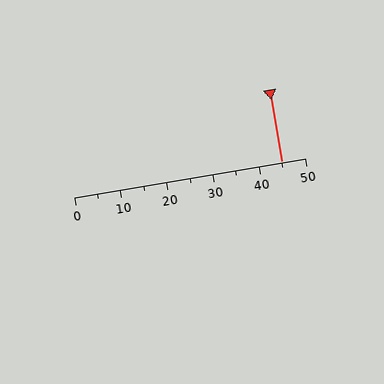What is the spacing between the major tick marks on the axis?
The major ticks are spaced 10 apart.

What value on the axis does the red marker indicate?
The marker indicates approximately 45.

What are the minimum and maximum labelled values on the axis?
The axis runs from 0 to 50.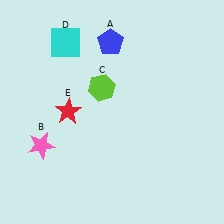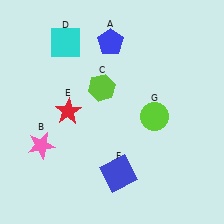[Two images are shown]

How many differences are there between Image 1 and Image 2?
There are 2 differences between the two images.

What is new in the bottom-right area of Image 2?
A lime circle (G) was added in the bottom-right area of Image 2.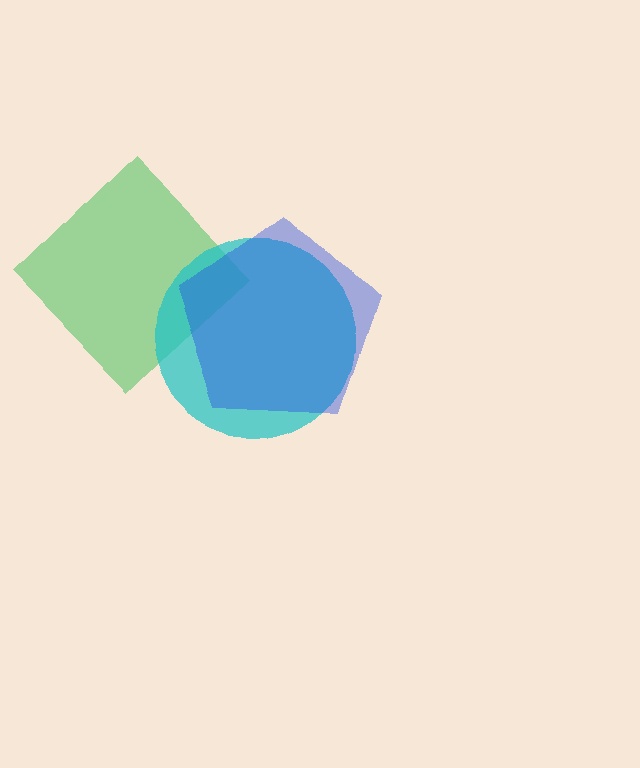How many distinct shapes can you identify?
There are 3 distinct shapes: a green diamond, a cyan circle, a blue pentagon.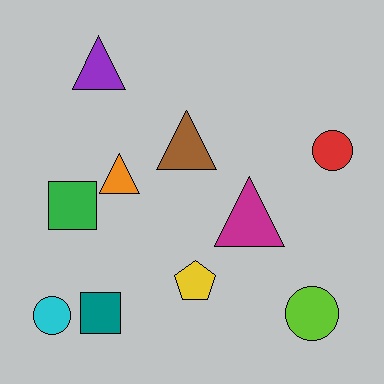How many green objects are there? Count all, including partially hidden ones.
There is 1 green object.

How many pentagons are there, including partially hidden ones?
There is 1 pentagon.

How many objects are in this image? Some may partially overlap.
There are 10 objects.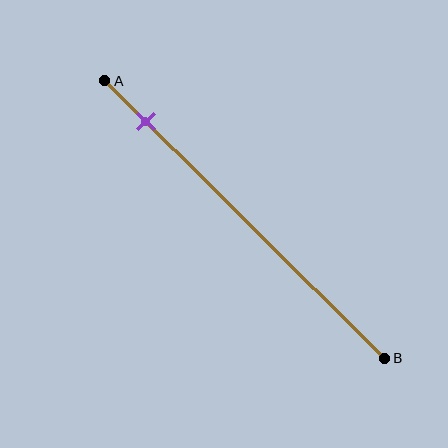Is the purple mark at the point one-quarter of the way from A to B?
No, the mark is at about 15% from A, not at the 25% one-quarter point.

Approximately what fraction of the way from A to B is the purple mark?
The purple mark is approximately 15% of the way from A to B.